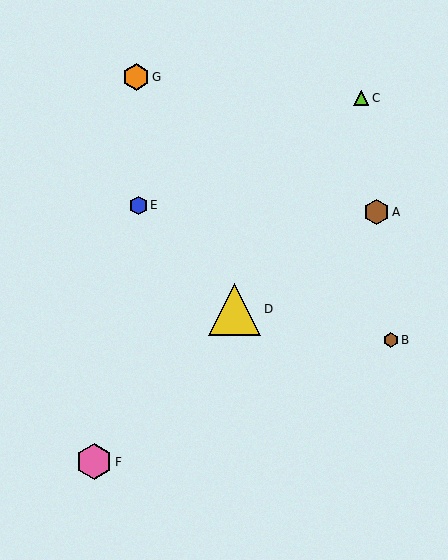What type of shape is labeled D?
Shape D is a yellow triangle.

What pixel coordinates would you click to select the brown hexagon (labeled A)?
Click at (377, 212) to select the brown hexagon A.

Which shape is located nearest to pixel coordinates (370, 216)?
The brown hexagon (labeled A) at (377, 212) is nearest to that location.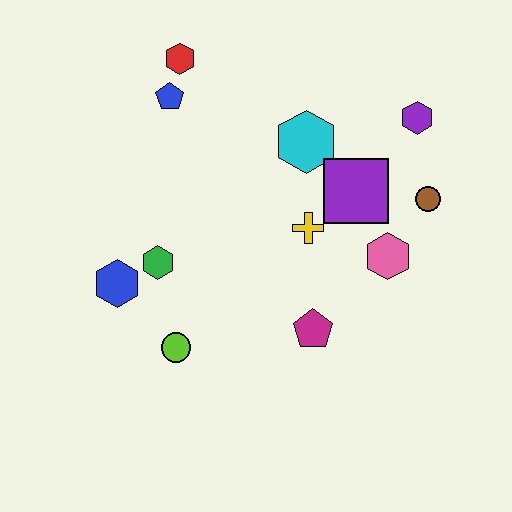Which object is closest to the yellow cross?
The purple square is closest to the yellow cross.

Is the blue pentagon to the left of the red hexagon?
Yes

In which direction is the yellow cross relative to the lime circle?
The yellow cross is to the right of the lime circle.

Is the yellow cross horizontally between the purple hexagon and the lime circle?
Yes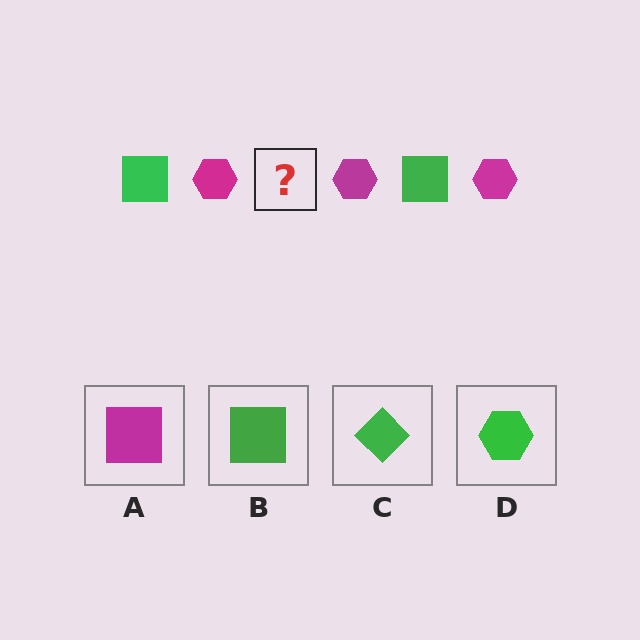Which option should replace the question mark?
Option B.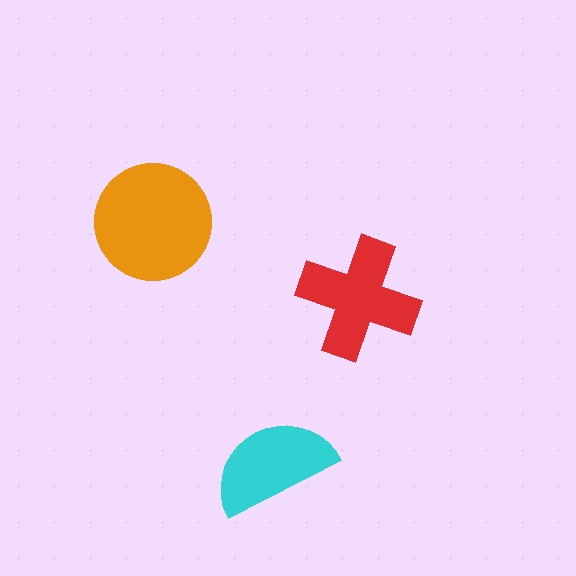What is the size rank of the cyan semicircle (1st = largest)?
3rd.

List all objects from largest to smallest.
The orange circle, the red cross, the cyan semicircle.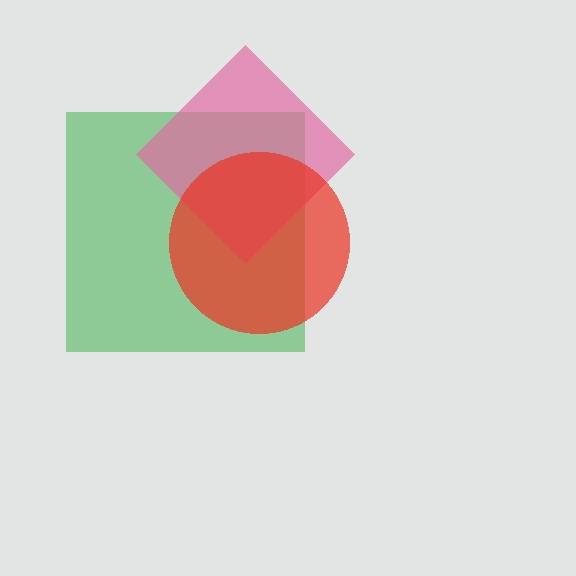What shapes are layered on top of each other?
The layered shapes are: a green square, a pink diamond, a red circle.